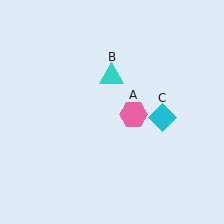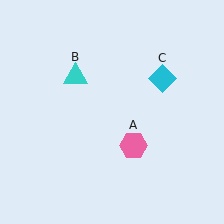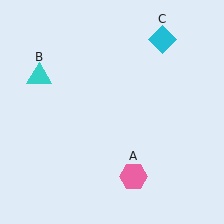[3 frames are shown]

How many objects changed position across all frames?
3 objects changed position: pink hexagon (object A), cyan triangle (object B), cyan diamond (object C).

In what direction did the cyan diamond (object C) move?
The cyan diamond (object C) moved up.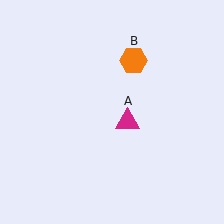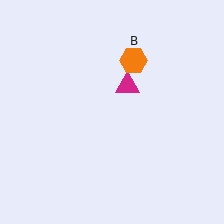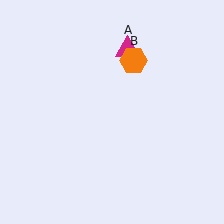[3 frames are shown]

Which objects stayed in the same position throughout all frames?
Orange hexagon (object B) remained stationary.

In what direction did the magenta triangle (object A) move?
The magenta triangle (object A) moved up.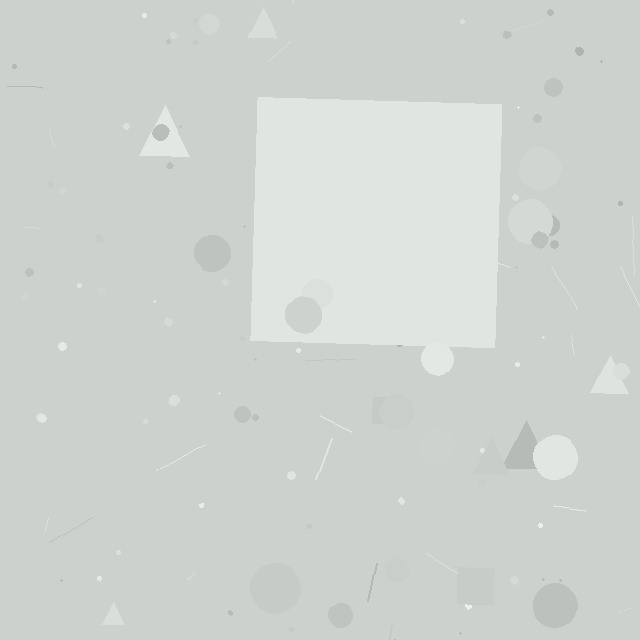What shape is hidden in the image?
A square is hidden in the image.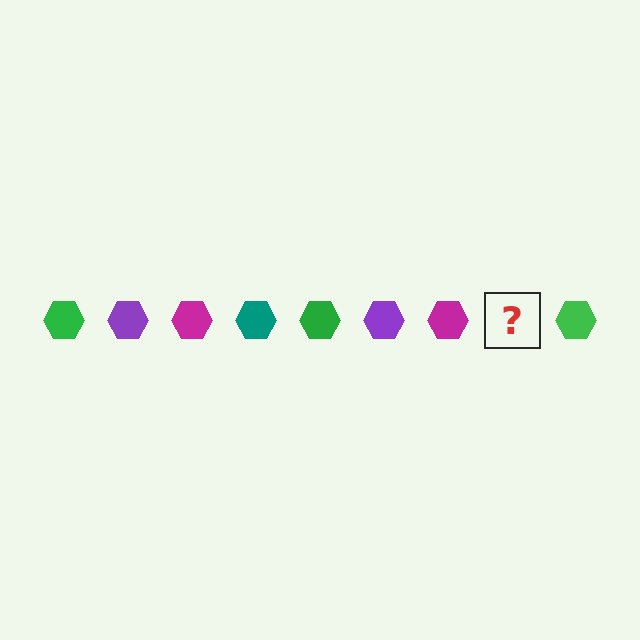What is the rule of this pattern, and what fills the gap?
The rule is that the pattern cycles through green, purple, magenta, teal hexagons. The gap should be filled with a teal hexagon.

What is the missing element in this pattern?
The missing element is a teal hexagon.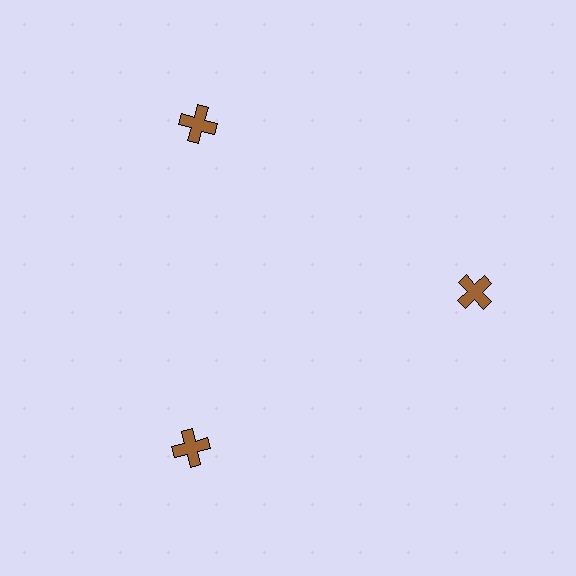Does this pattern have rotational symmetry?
Yes, this pattern has 3-fold rotational symmetry. It looks the same after rotating 120 degrees around the center.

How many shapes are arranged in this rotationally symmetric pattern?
There are 3 shapes, arranged in 3 groups of 1.